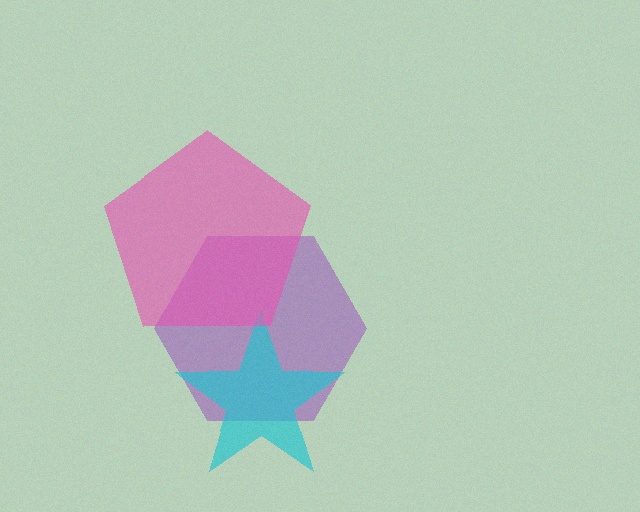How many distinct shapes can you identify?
There are 3 distinct shapes: a purple hexagon, a cyan star, a pink pentagon.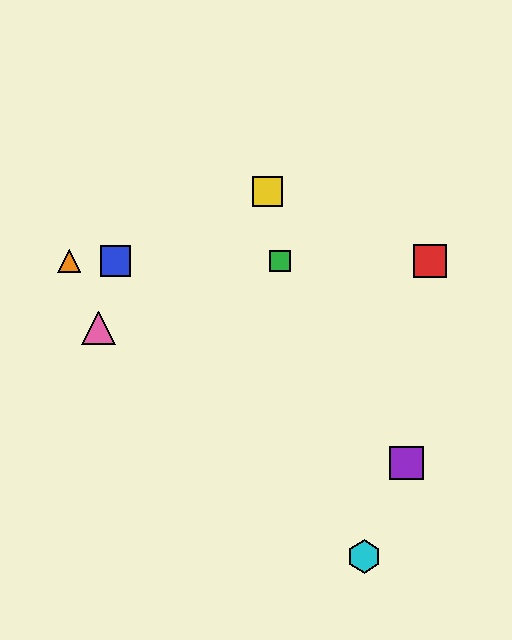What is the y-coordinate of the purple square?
The purple square is at y≈463.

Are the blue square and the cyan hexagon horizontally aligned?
No, the blue square is at y≈261 and the cyan hexagon is at y≈556.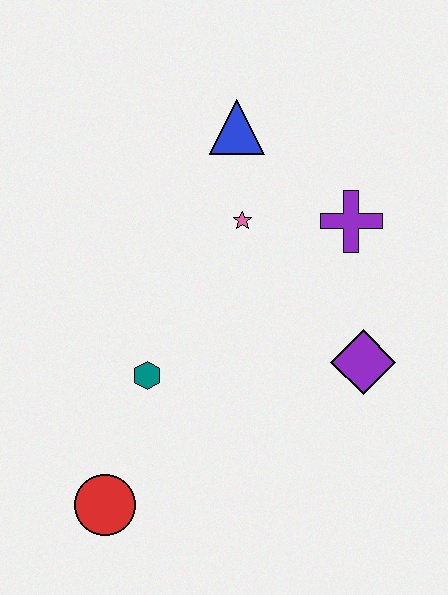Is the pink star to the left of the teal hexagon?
No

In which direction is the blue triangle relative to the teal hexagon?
The blue triangle is above the teal hexagon.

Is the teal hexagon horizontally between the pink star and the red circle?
Yes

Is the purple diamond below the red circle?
No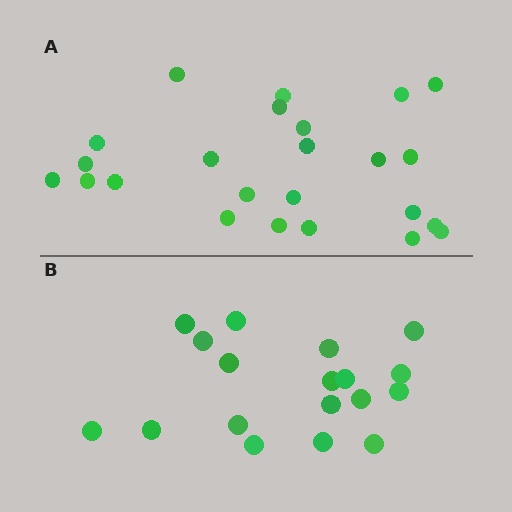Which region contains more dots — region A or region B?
Region A (the top region) has more dots.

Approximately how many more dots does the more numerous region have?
Region A has about 6 more dots than region B.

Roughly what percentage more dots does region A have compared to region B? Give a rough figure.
About 35% more.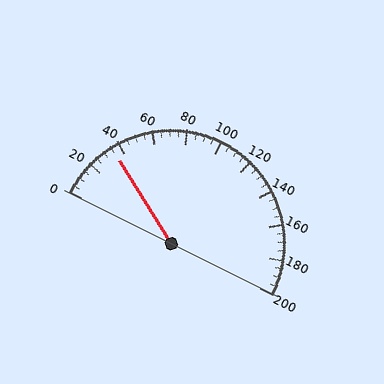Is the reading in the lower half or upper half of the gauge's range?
The reading is in the lower half of the range (0 to 200).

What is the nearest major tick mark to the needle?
The nearest major tick mark is 40.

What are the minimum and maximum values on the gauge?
The gauge ranges from 0 to 200.